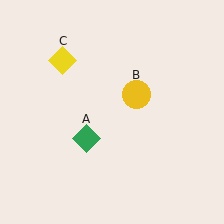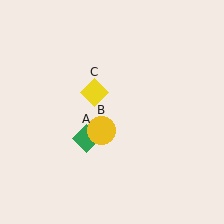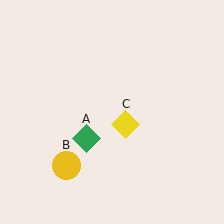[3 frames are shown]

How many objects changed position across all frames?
2 objects changed position: yellow circle (object B), yellow diamond (object C).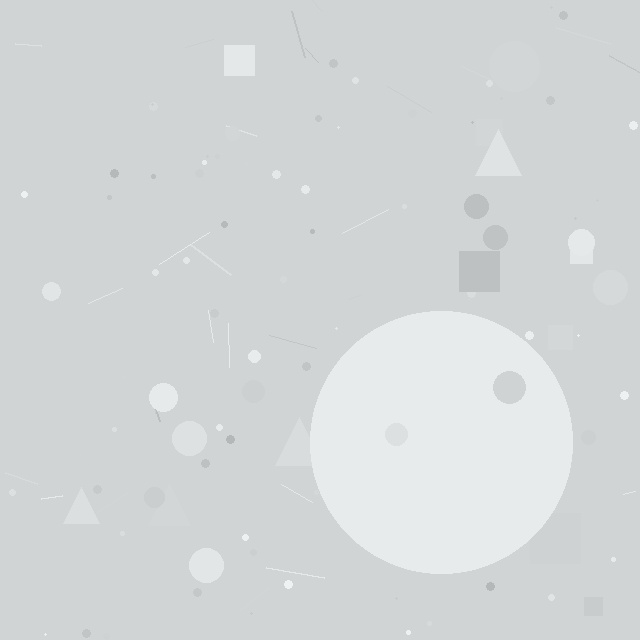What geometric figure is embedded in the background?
A circle is embedded in the background.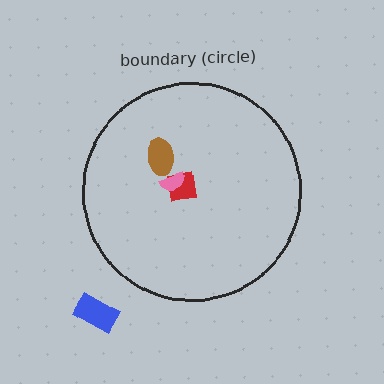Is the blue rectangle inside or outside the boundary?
Outside.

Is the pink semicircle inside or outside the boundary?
Inside.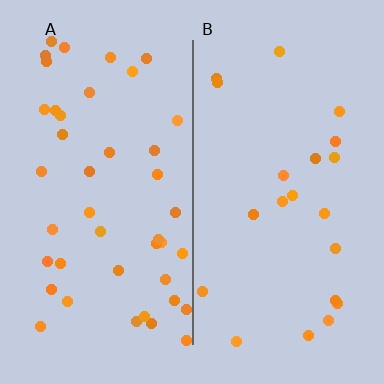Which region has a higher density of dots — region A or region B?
A (the left).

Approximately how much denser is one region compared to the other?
Approximately 2.0× — region A over region B.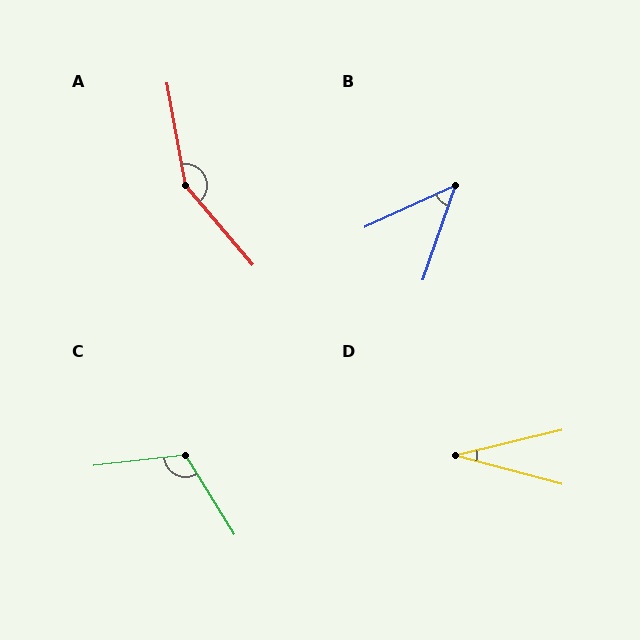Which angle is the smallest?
D, at approximately 28 degrees.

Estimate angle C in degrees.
Approximately 115 degrees.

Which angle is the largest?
A, at approximately 150 degrees.